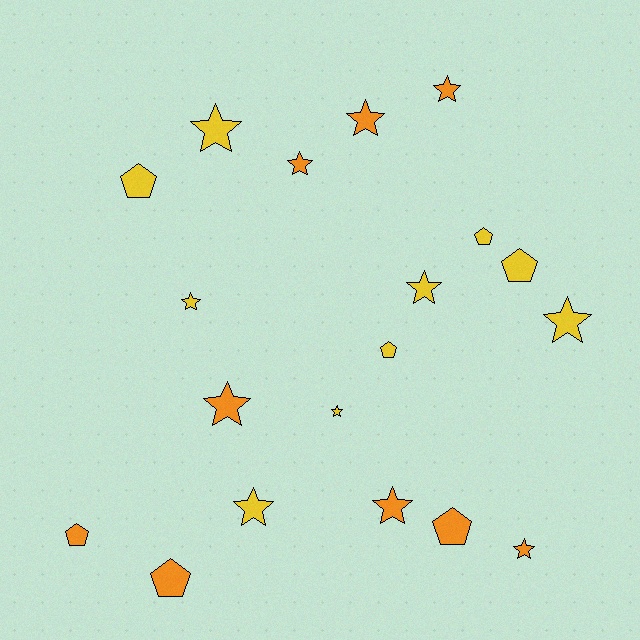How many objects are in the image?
There are 19 objects.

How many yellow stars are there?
There are 6 yellow stars.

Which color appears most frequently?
Yellow, with 10 objects.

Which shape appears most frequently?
Star, with 12 objects.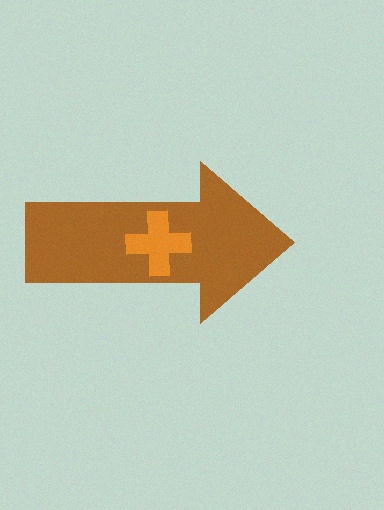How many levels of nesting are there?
2.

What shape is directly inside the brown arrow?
The orange cross.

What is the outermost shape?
The brown arrow.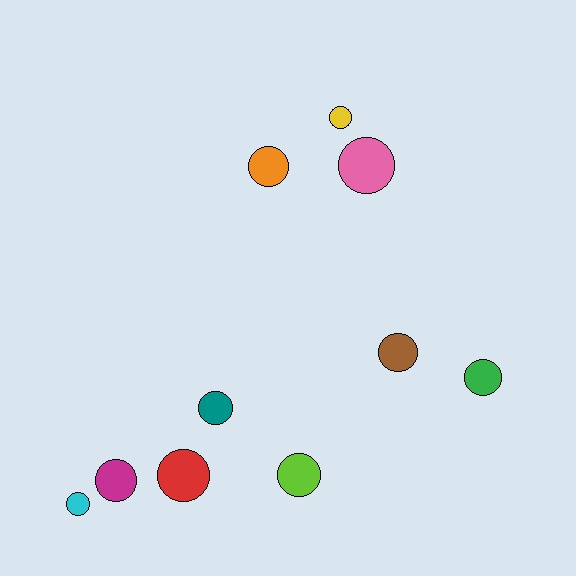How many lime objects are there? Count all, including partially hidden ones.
There is 1 lime object.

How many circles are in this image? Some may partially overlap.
There are 10 circles.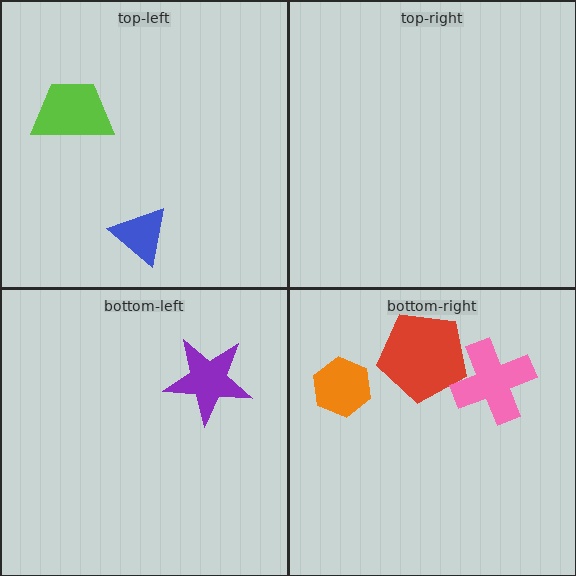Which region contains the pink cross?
The bottom-right region.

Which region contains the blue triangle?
The top-left region.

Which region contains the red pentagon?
The bottom-right region.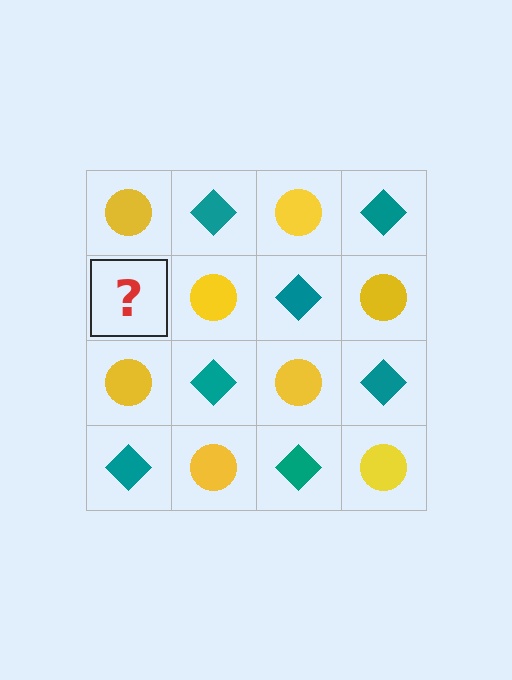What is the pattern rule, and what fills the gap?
The rule is that it alternates yellow circle and teal diamond in a checkerboard pattern. The gap should be filled with a teal diamond.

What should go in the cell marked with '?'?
The missing cell should contain a teal diamond.